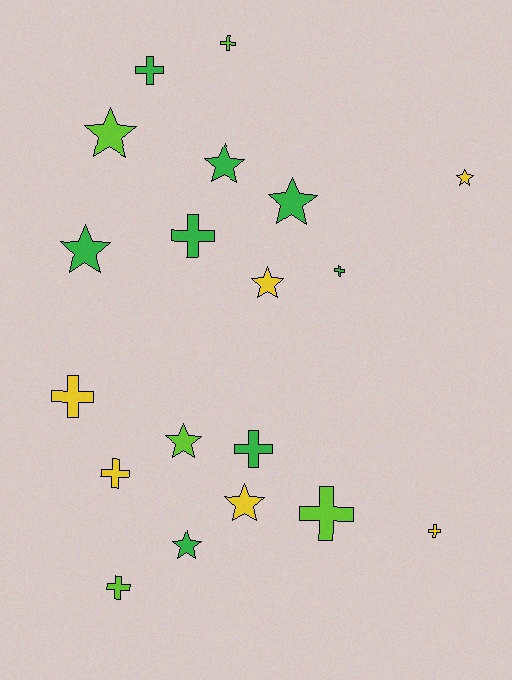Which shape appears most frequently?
Cross, with 10 objects.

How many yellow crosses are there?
There are 3 yellow crosses.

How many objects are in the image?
There are 19 objects.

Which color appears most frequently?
Green, with 8 objects.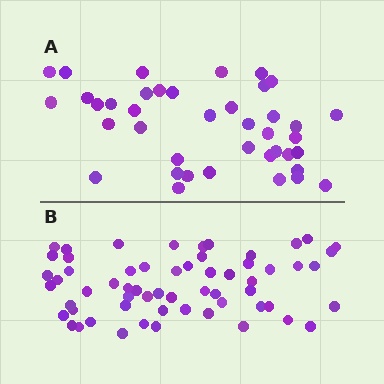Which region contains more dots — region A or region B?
Region B (the bottom region) has more dots.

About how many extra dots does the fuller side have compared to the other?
Region B has approximately 20 more dots than region A.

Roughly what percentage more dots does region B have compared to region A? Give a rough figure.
About 50% more.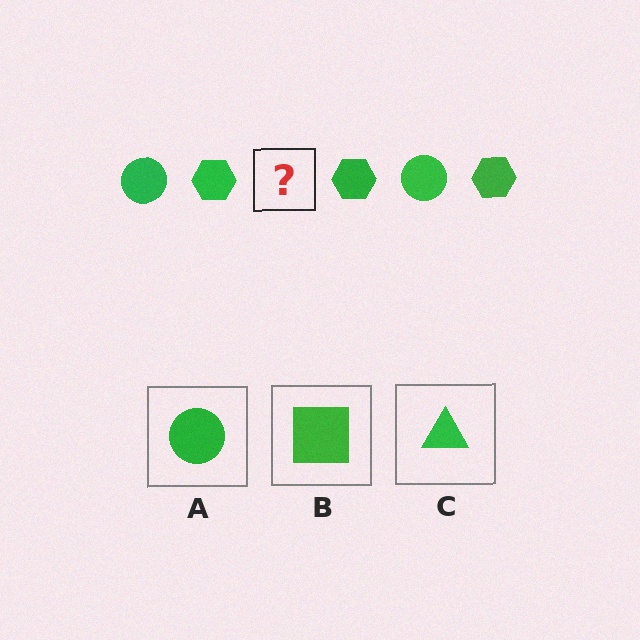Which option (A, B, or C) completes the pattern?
A.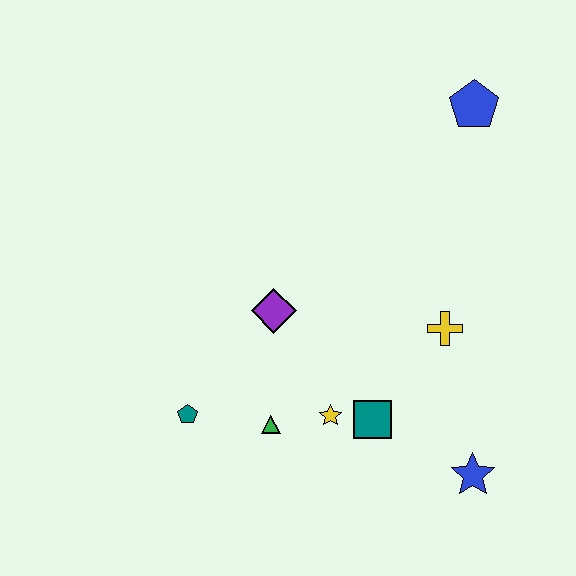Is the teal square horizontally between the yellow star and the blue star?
Yes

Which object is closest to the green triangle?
The yellow star is closest to the green triangle.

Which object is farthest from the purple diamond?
The blue pentagon is farthest from the purple diamond.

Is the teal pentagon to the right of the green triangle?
No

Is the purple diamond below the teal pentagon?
No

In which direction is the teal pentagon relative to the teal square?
The teal pentagon is to the left of the teal square.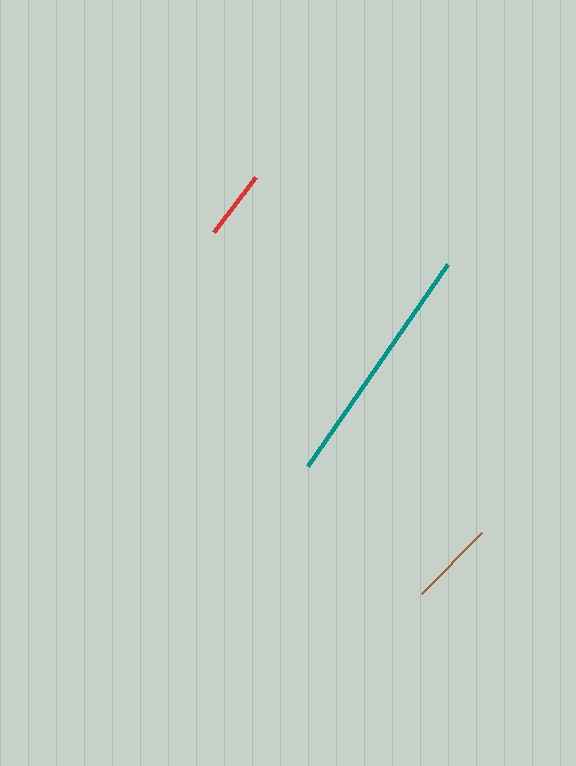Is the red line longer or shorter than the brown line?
The brown line is longer than the red line.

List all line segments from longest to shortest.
From longest to shortest: teal, brown, red.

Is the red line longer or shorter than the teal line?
The teal line is longer than the red line.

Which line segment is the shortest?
The red line is the shortest at approximately 69 pixels.